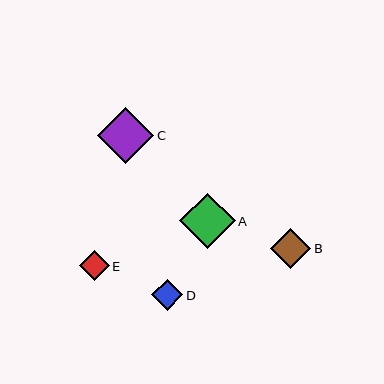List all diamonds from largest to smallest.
From largest to smallest: C, A, B, D, E.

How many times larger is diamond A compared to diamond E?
Diamond A is approximately 1.9 times the size of diamond E.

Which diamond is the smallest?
Diamond E is the smallest with a size of approximately 30 pixels.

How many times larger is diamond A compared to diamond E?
Diamond A is approximately 1.9 times the size of diamond E.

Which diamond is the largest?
Diamond C is the largest with a size of approximately 56 pixels.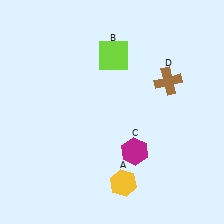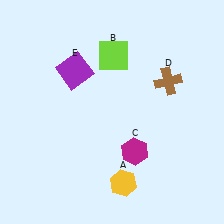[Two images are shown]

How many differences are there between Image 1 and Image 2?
There is 1 difference between the two images.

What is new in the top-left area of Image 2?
A purple square (E) was added in the top-left area of Image 2.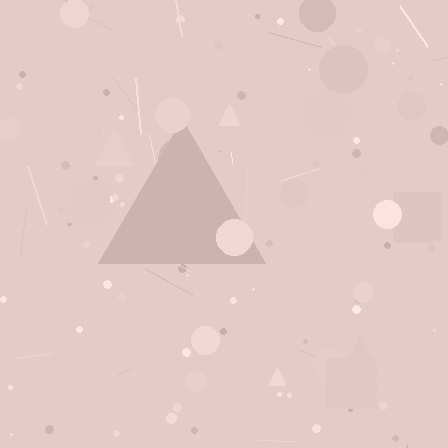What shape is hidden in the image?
A triangle is hidden in the image.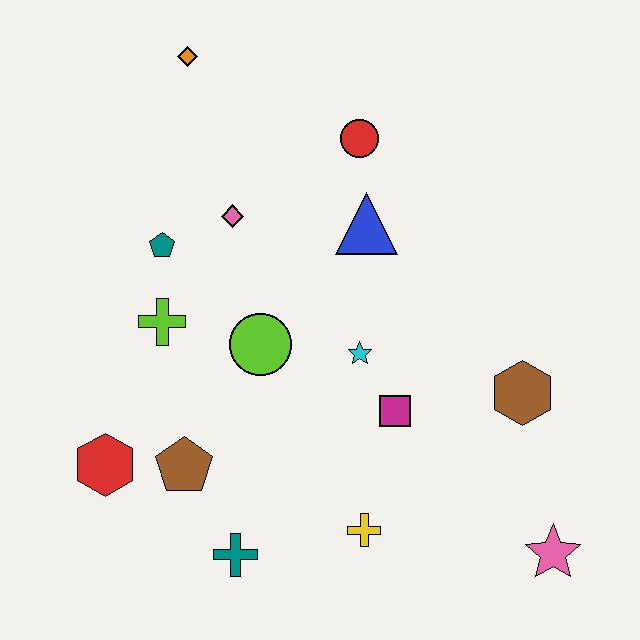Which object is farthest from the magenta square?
The orange diamond is farthest from the magenta square.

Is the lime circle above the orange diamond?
No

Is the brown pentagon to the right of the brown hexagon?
No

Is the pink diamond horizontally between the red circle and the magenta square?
No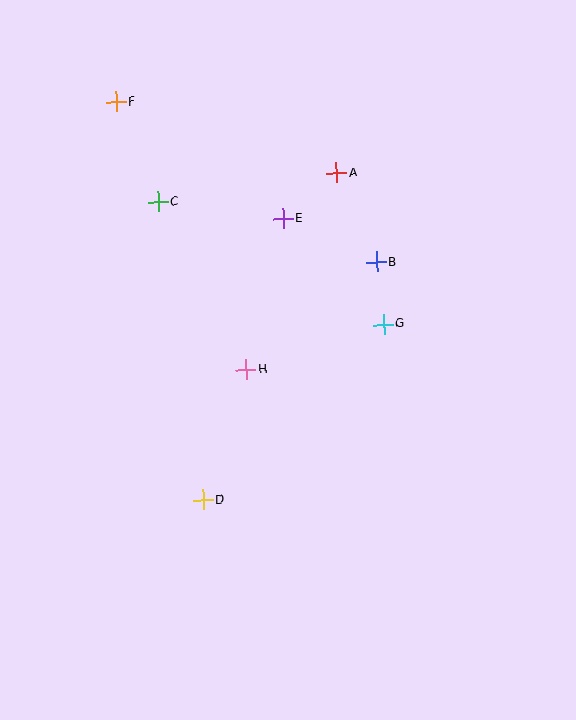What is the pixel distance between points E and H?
The distance between E and H is 156 pixels.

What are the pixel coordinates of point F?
Point F is at (116, 102).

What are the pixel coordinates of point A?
Point A is at (336, 173).